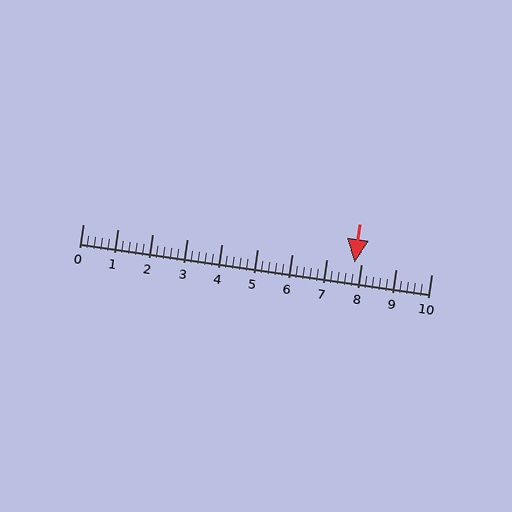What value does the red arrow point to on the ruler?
The red arrow points to approximately 7.8.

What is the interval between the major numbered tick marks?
The major tick marks are spaced 1 units apart.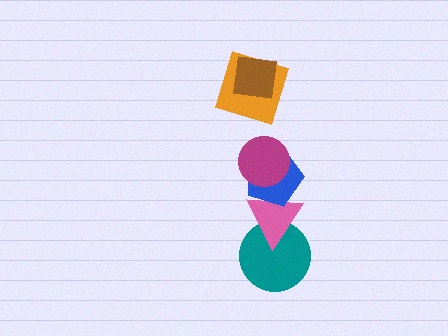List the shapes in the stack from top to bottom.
From top to bottom: the brown square, the orange square, the magenta circle, the blue pentagon, the pink triangle, the teal circle.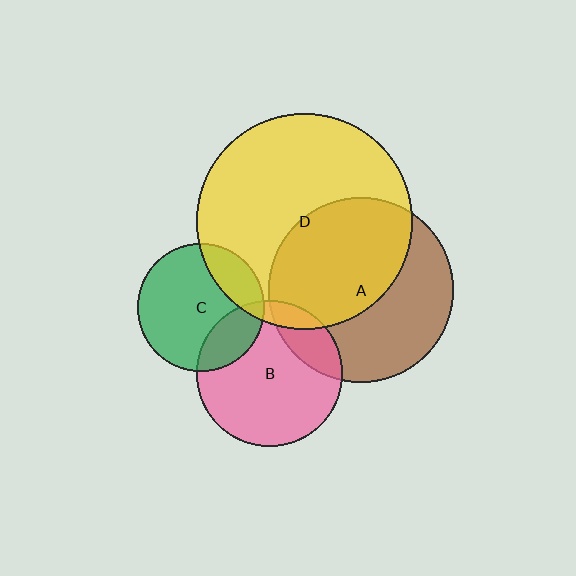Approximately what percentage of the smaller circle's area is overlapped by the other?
Approximately 20%.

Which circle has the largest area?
Circle D (yellow).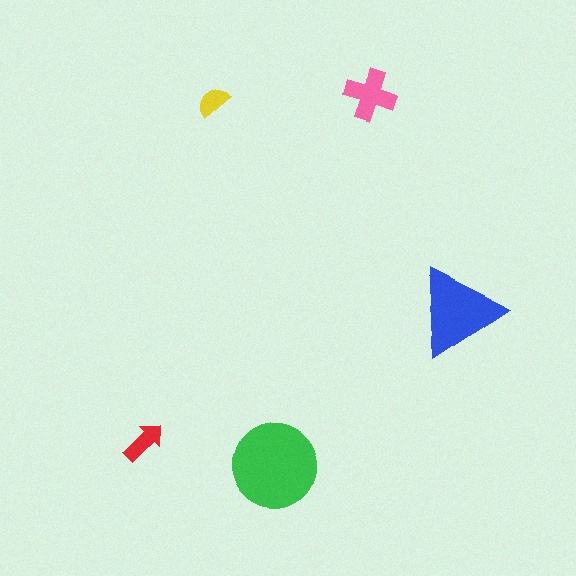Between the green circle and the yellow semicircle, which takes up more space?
The green circle.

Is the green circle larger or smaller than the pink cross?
Larger.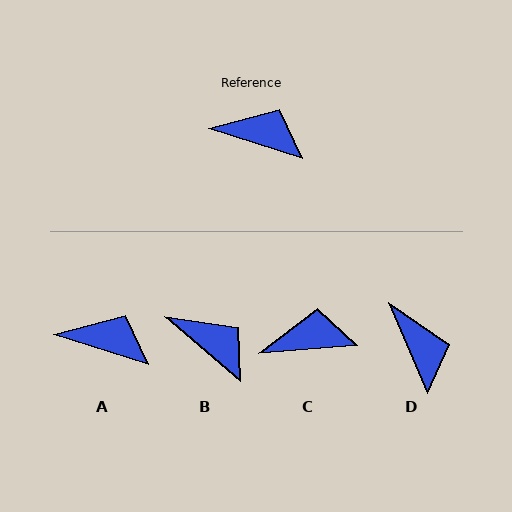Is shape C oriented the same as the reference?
No, it is off by about 22 degrees.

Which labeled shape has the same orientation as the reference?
A.